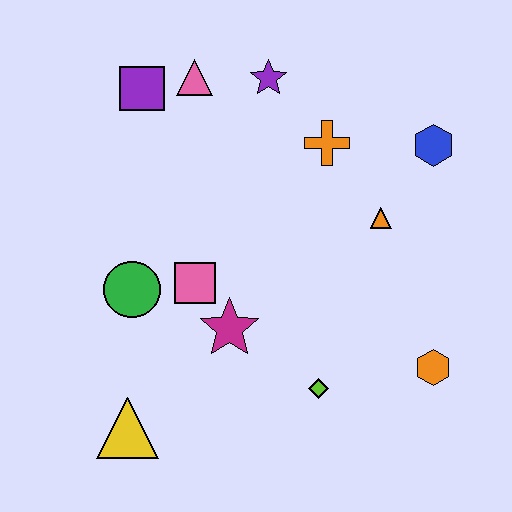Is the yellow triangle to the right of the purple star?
No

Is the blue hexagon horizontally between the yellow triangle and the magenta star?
No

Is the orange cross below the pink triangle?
Yes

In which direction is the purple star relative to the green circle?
The purple star is above the green circle.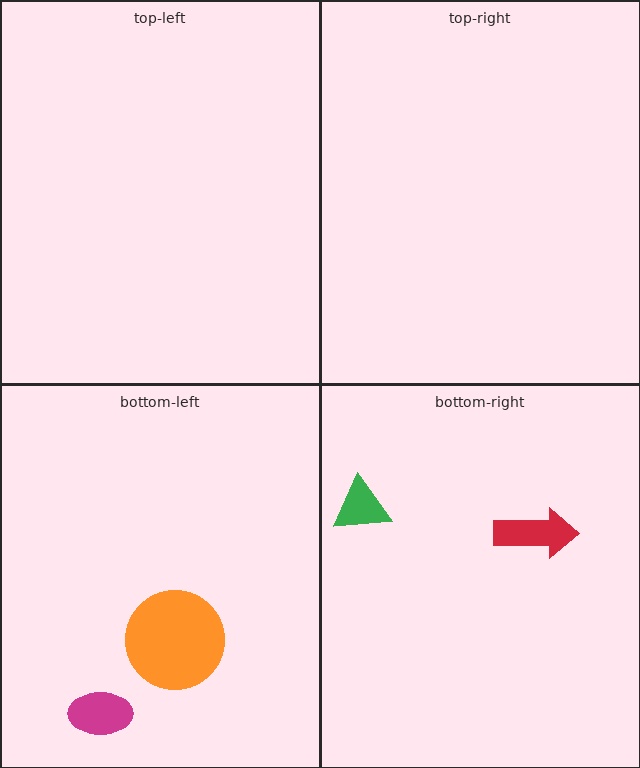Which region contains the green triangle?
The bottom-right region.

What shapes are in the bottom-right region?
The red arrow, the green triangle.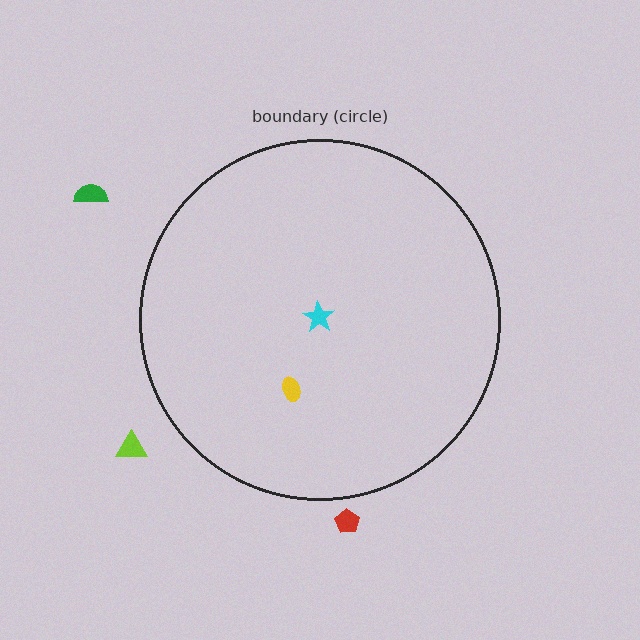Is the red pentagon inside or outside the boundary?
Outside.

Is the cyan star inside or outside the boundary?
Inside.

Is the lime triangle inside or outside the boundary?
Outside.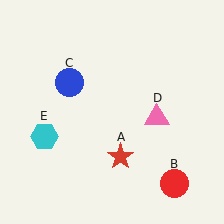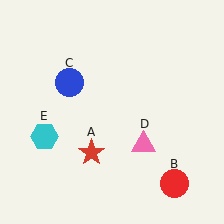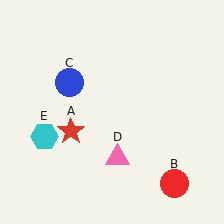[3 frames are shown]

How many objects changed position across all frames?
2 objects changed position: red star (object A), pink triangle (object D).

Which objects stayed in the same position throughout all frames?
Red circle (object B) and blue circle (object C) and cyan hexagon (object E) remained stationary.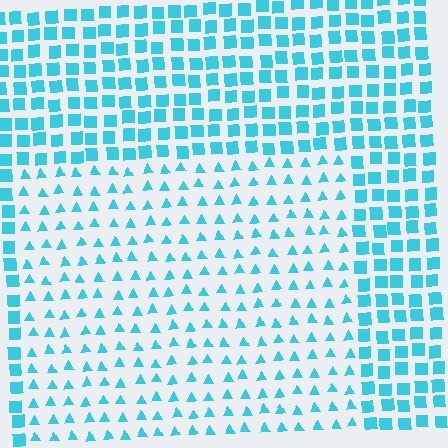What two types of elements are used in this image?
The image uses triangles inside the rectangle region and squares outside it.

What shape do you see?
I see a rectangle.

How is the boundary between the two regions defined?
The boundary is defined by a change in element shape: triangles inside vs. squares outside. All elements share the same color and spacing.